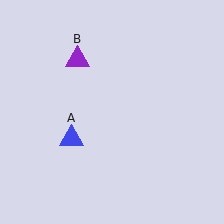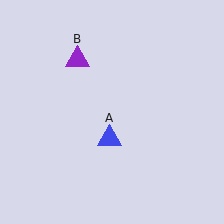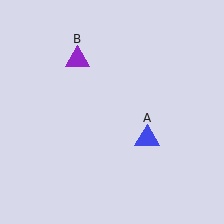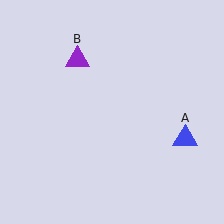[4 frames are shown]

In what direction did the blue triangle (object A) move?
The blue triangle (object A) moved right.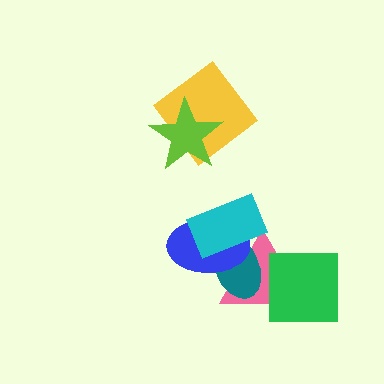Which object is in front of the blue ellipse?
The cyan rectangle is in front of the blue ellipse.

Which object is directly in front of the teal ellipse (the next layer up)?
The blue ellipse is directly in front of the teal ellipse.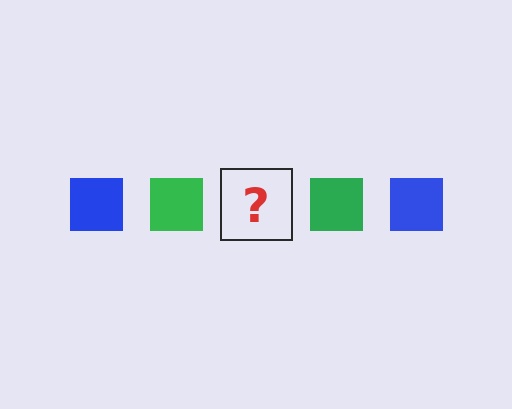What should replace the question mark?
The question mark should be replaced with a blue square.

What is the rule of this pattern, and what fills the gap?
The rule is that the pattern cycles through blue, green squares. The gap should be filled with a blue square.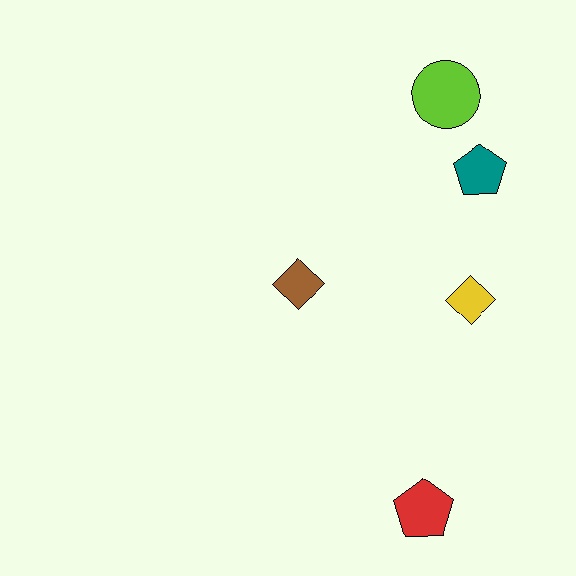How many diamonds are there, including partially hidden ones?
There are 2 diamonds.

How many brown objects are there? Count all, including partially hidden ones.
There is 1 brown object.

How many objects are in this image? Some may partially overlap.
There are 5 objects.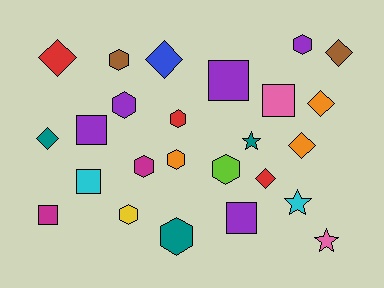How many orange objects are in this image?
There are 3 orange objects.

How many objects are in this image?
There are 25 objects.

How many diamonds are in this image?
There are 7 diamonds.